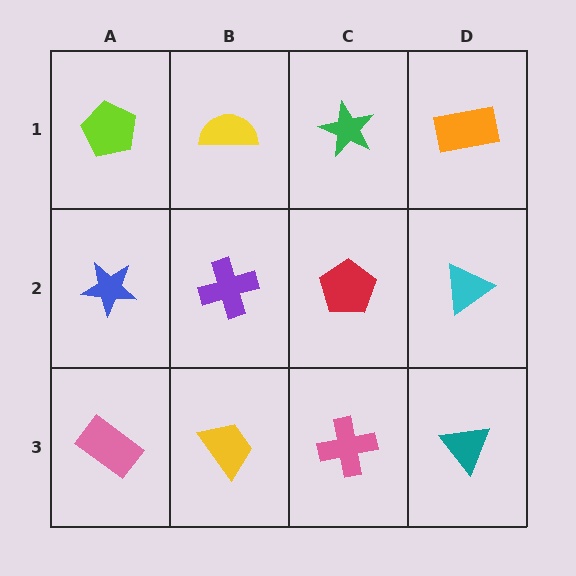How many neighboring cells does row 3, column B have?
3.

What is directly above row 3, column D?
A cyan triangle.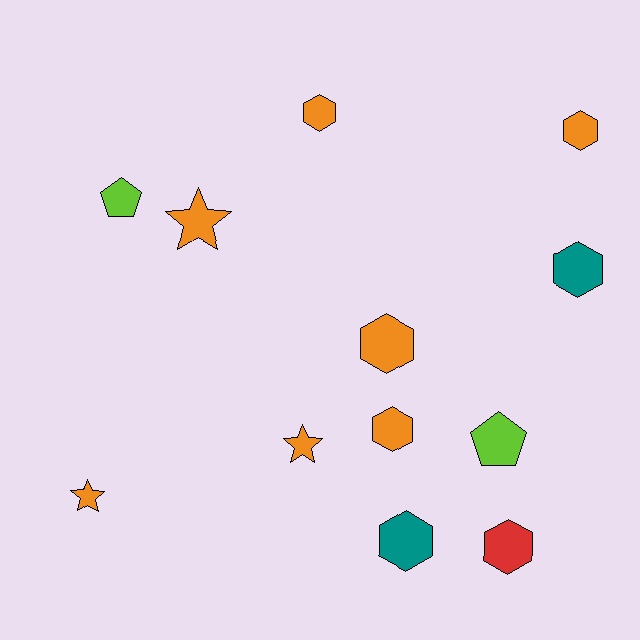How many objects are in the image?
There are 12 objects.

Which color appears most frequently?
Orange, with 7 objects.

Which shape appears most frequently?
Hexagon, with 7 objects.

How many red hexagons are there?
There is 1 red hexagon.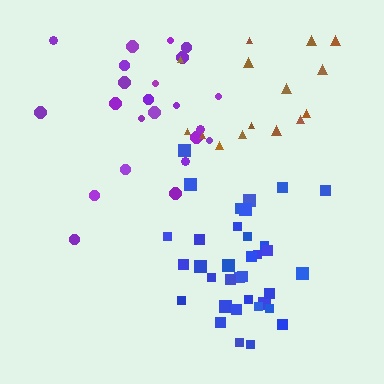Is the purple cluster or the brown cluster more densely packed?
Brown.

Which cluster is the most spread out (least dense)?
Purple.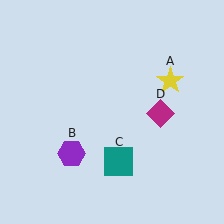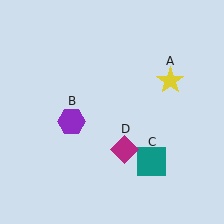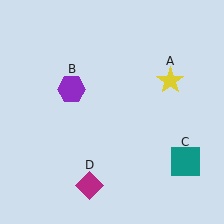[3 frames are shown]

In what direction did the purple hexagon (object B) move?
The purple hexagon (object B) moved up.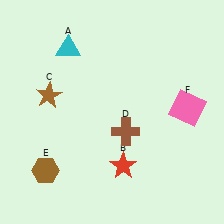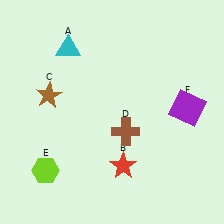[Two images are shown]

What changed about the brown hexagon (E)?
In Image 1, E is brown. In Image 2, it changed to lime.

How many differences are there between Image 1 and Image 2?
There are 2 differences between the two images.